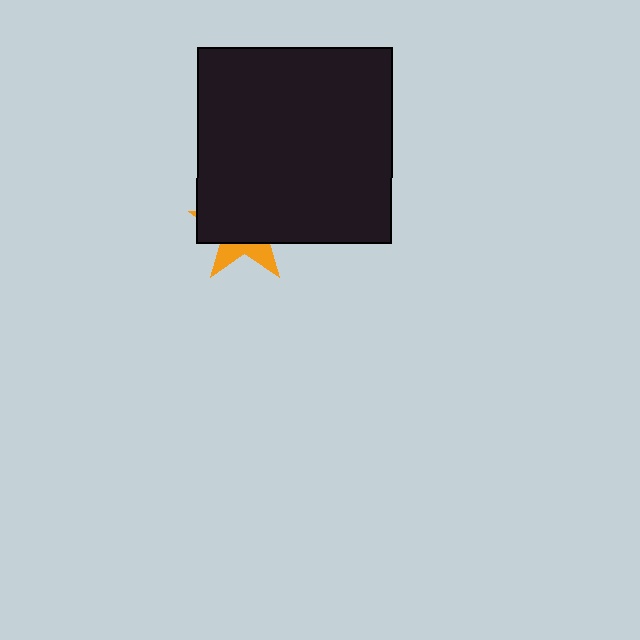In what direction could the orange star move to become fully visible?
The orange star could move down. That would shift it out from behind the black square entirely.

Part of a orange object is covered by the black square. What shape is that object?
It is a star.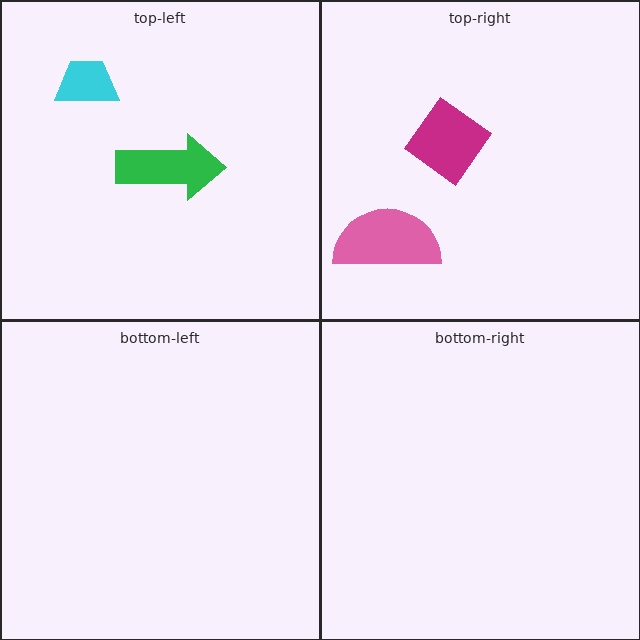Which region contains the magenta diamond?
The top-right region.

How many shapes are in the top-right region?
2.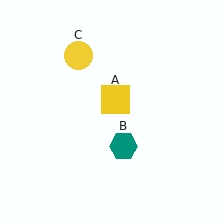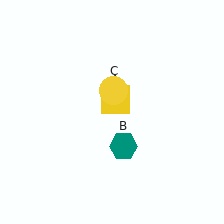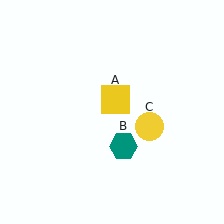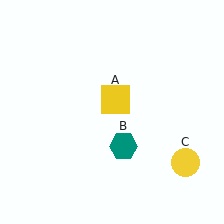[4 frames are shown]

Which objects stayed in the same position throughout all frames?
Yellow square (object A) and teal hexagon (object B) remained stationary.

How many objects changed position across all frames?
1 object changed position: yellow circle (object C).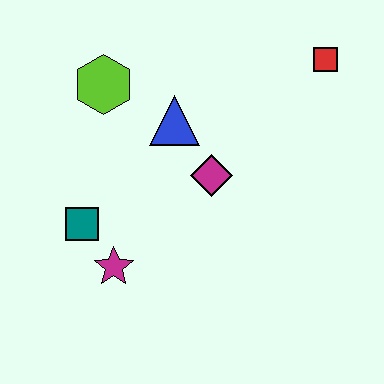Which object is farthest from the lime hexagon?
The red square is farthest from the lime hexagon.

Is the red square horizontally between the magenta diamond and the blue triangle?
No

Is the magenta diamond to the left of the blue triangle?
No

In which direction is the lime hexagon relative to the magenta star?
The lime hexagon is above the magenta star.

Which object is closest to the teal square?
The magenta star is closest to the teal square.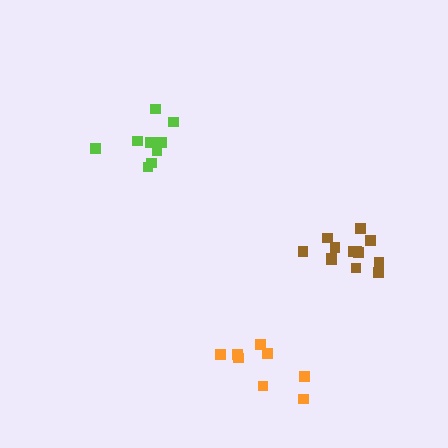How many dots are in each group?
Group 1: 8 dots, Group 2: 9 dots, Group 3: 13 dots (30 total).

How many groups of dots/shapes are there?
There are 3 groups.